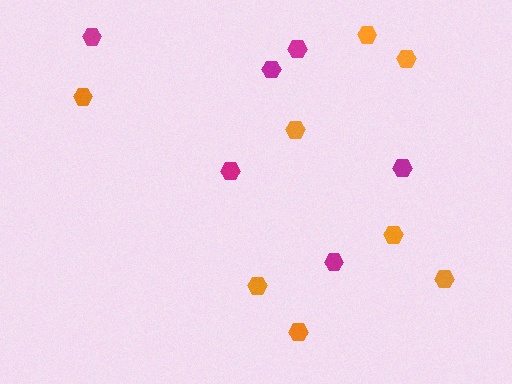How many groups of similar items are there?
There are 2 groups: one group of orange hexagons (8) and one group of magenta hexagons (6).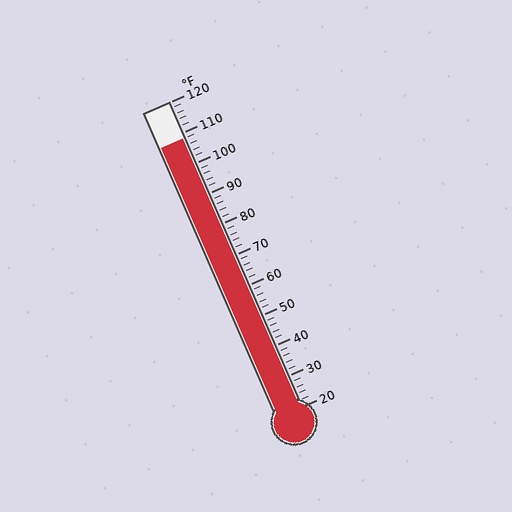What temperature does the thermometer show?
The thermometer shows approximately 108°F.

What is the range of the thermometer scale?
The thermometer scale ranges from 20°F to 120°F.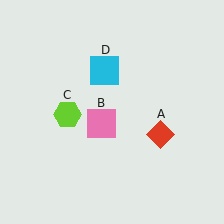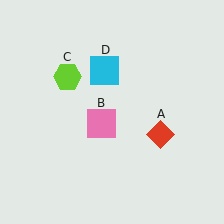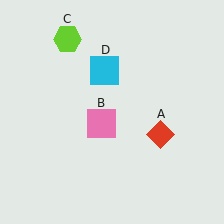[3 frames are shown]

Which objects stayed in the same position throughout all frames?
Red diamond (object A) and pink square (object B) and cyan square (object D) remained stationary.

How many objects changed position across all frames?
1 object changed position: lime hexagon (object C).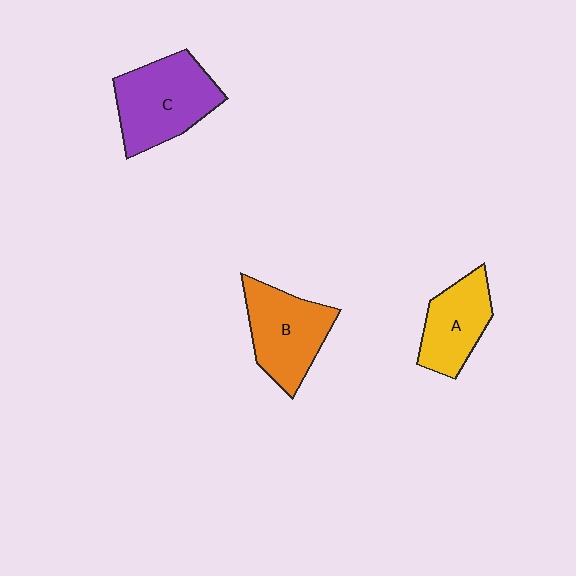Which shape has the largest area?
Shape C (purple).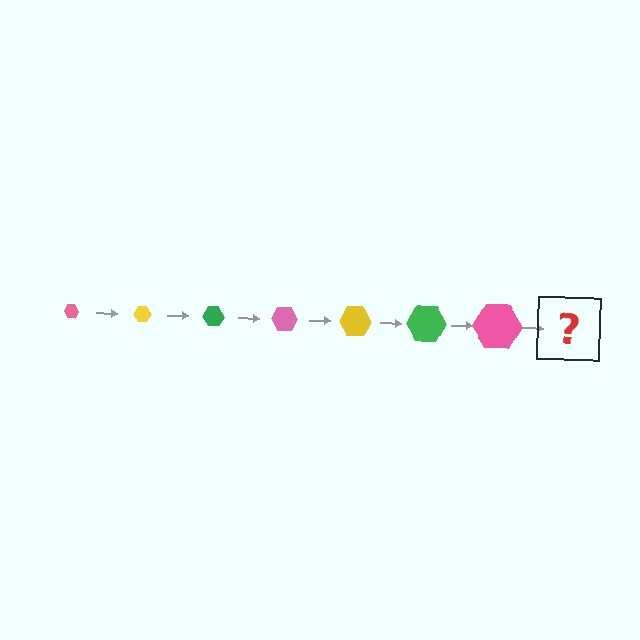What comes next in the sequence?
The next element should be a yellow hexagon, larger than the previous one.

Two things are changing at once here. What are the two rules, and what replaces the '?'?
The two rules are that the hexagon grows larger each step and the color cycles through pink, yellow, and green. The '?' should be a yellow hexagon, larger than the previous one.